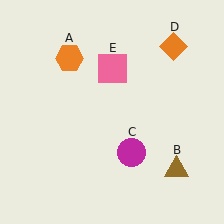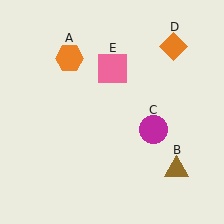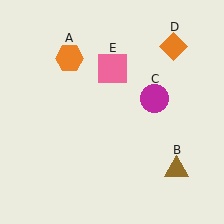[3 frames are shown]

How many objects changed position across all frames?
1 object changed position: magenta circle (object C).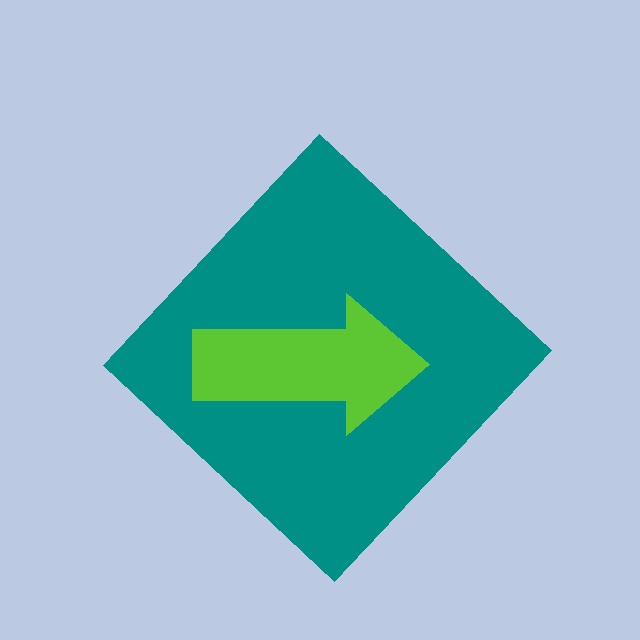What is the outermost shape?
The teal diamond.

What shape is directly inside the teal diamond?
The lime arrow.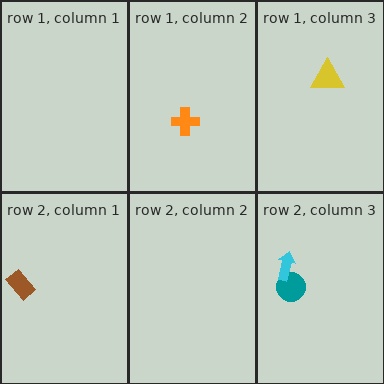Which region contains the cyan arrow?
The row 2, column 3 region.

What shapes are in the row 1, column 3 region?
The yellow triangle.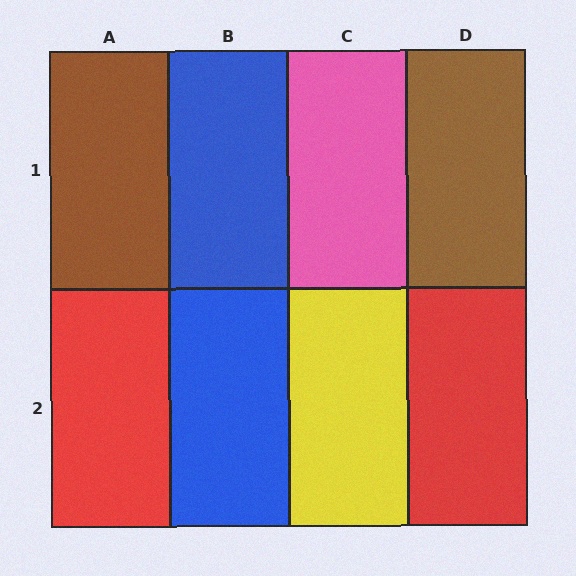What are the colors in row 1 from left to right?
Brown, blue, pink, brown.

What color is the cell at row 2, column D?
Red.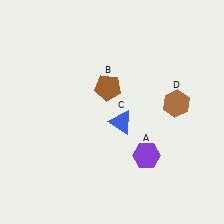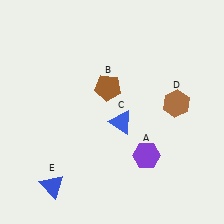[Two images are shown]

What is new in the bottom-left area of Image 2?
A blue triangle (E) was added in the bottom-left area of Image 2.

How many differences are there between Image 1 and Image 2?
There is 1 difference between the two images.